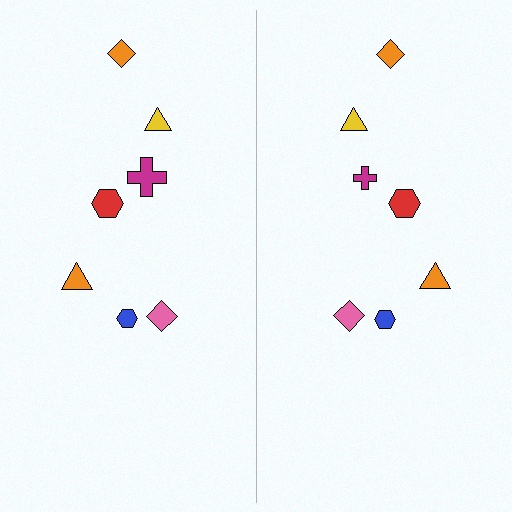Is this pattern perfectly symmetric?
No, the pattern is not perfectly symmetric. The magenta cross on the right side has a different size than its mirror counterpart.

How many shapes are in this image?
There are 14 shapes in this image.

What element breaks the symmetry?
The magenta cross on the right side has a different size than its mirror counterpart.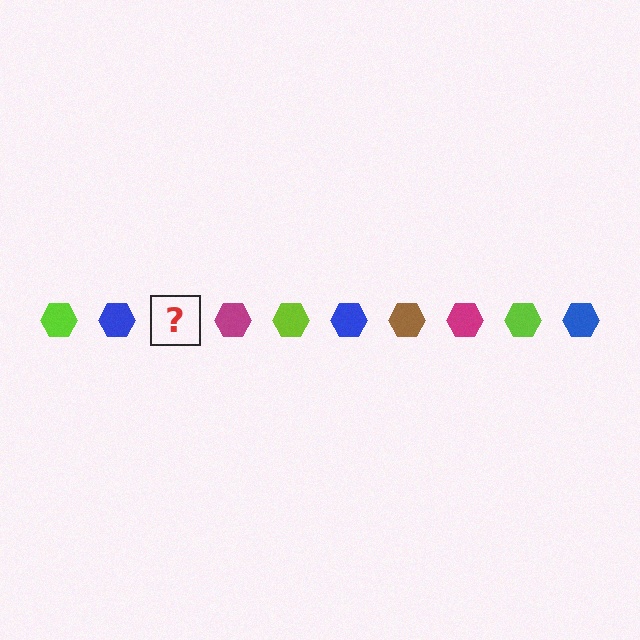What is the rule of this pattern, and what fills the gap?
The rule is that the pattern cycles through lime, blue, brown, magenta hexagons. The gap should be filled with a brown hexagon.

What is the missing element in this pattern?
The missing element is a brown hexagon.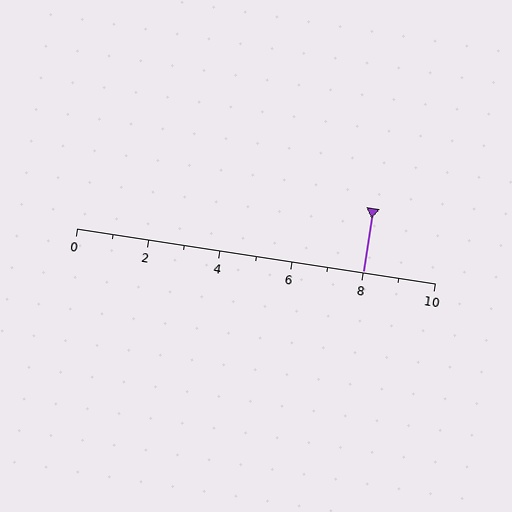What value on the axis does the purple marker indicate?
The marker indicates approximately 8.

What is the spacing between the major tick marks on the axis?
The major ticks are spaced 2 apart.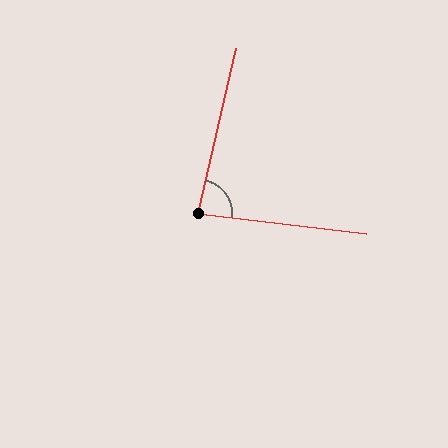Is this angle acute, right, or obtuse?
It is acute.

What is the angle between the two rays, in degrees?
Approximately 84 degrees.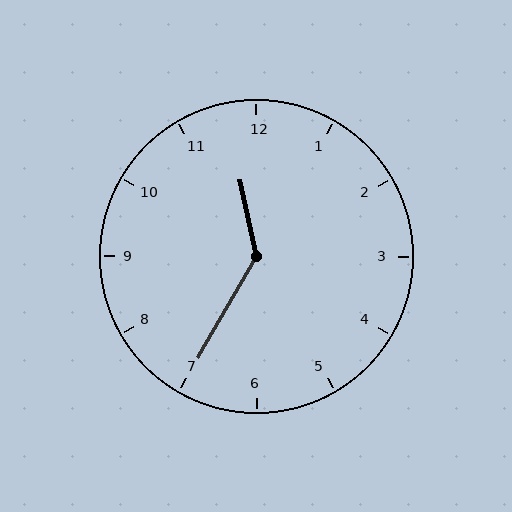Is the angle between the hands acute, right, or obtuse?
It is obtuse.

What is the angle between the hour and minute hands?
Approximately 138 degrees.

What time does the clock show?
11:35.